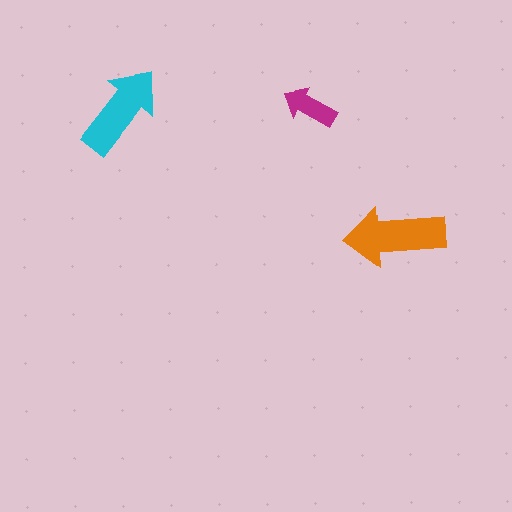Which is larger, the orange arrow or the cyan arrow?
The orange one.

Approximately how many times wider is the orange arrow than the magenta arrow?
About 2 times wider.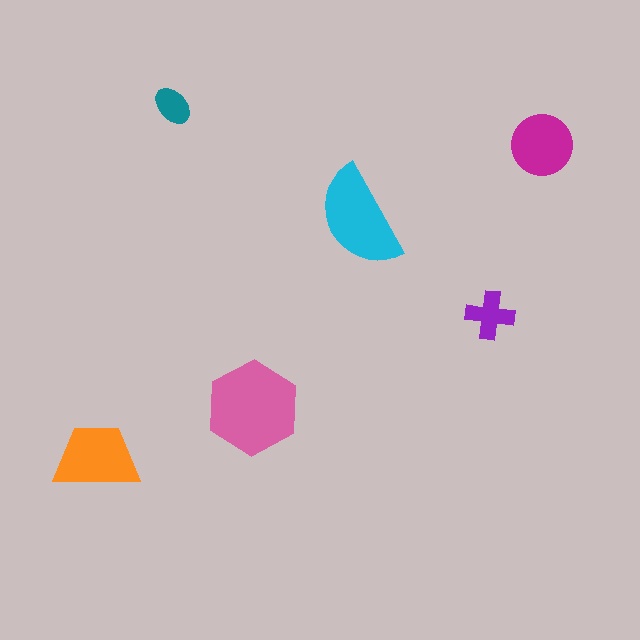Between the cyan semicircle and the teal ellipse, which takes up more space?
The cyan semicircle.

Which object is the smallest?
The teal ellipse.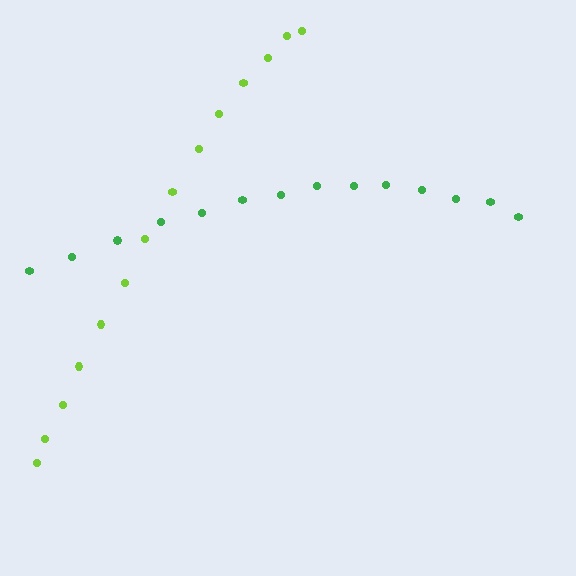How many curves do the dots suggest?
There are 2 distinct paths.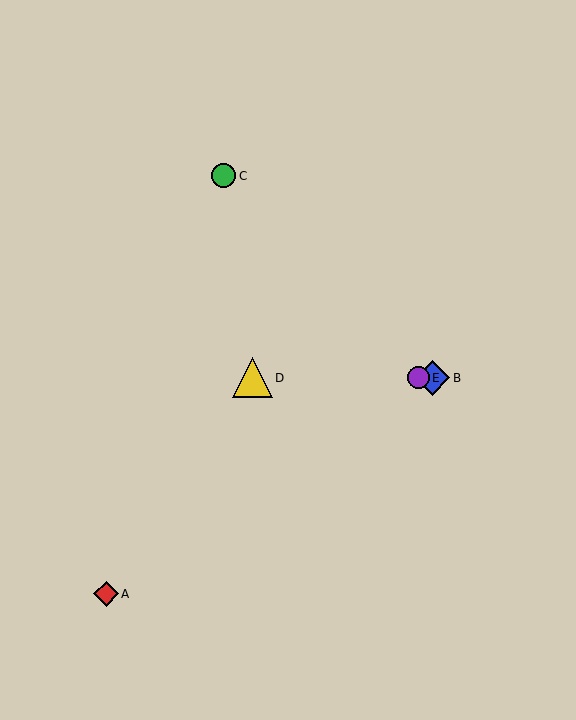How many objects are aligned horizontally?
3 objects (B, D, E) are aligned horizontally.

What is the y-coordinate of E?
Object E is at y≈378.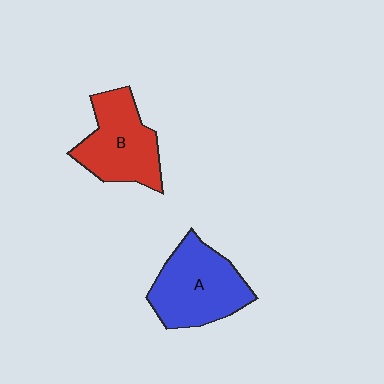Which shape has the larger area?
Shape A (blue).